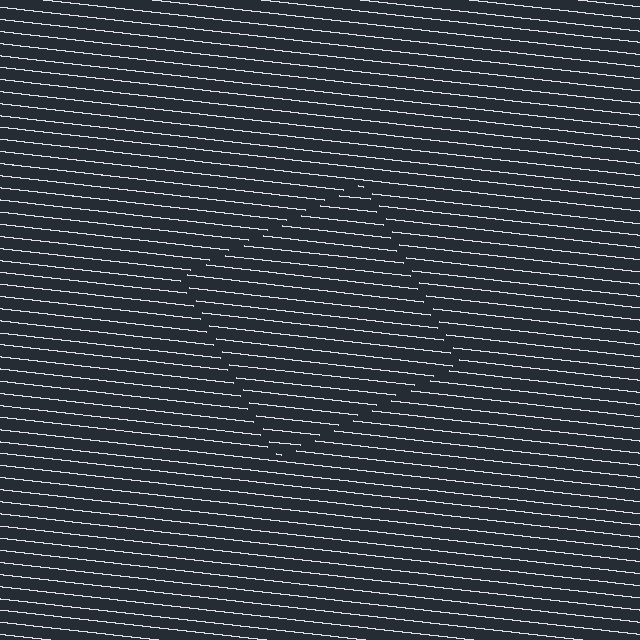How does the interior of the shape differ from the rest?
The interior of the shape contains the same grating, shifted by half a period — the contour is defined by the phase discontinuity where line-ends from the inner and outer gratings abut.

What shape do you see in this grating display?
An illusory square. The interior of the shape contains the same grating, shifted by half a period — the contour is defined by the phase discontinuity where line-ends from the inner and outer gratings abut.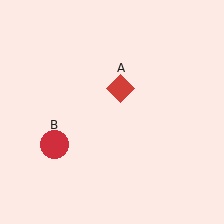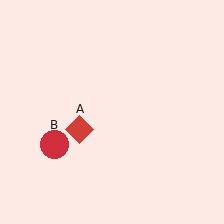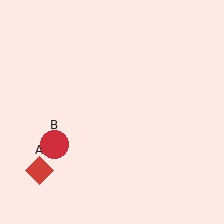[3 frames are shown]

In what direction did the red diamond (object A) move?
The red diamond (object A) moved down and to the left.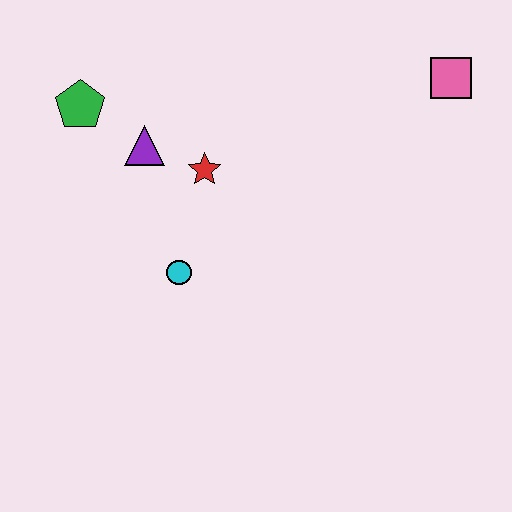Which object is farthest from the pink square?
The green pentagon is farthest from the pink square.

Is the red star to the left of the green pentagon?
No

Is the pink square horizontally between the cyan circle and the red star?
No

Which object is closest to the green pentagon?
The purple triangle is closest to the green pentagon.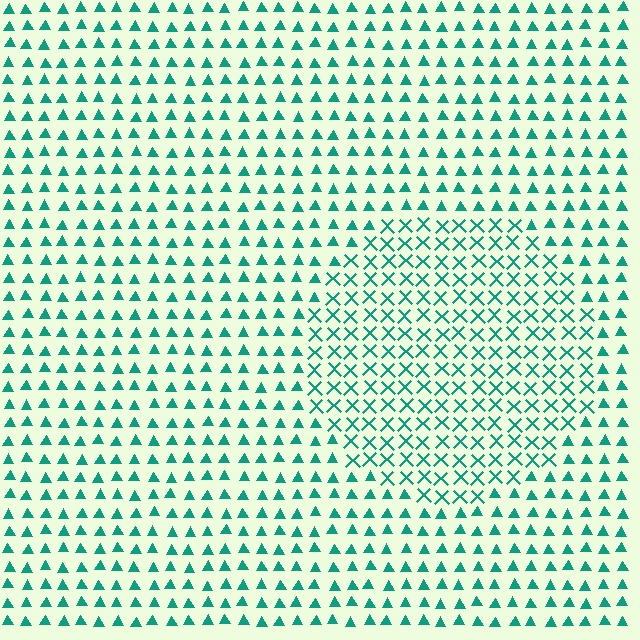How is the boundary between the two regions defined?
The boundary is defined by a change in element shape: X marks inside vs. triangles outside. All elements share the same color and spacing.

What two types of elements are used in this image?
The image uses X marks inside the circle region and triangles outside it.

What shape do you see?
I see a circle.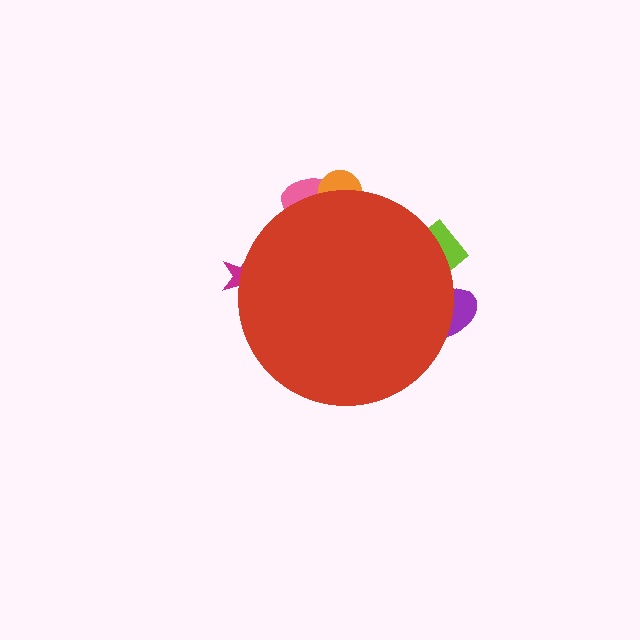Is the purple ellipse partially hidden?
Yes, the purple ellipse is partially hidden behind the red circle.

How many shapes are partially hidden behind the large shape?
5 shapes are partially hidden.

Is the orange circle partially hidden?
Yes, the orange circle is partially hidden behind the red circle.